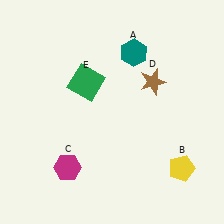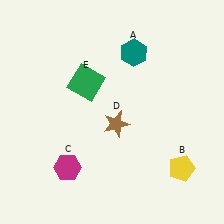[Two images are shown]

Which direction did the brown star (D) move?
The brown star (D) moved down.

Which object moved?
The brown star (D) moved down.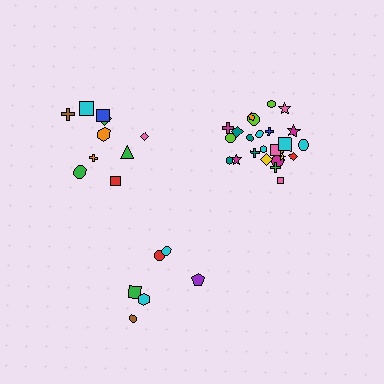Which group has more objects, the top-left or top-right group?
The top-right group.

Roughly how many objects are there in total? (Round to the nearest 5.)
Roughly 40 objects in total.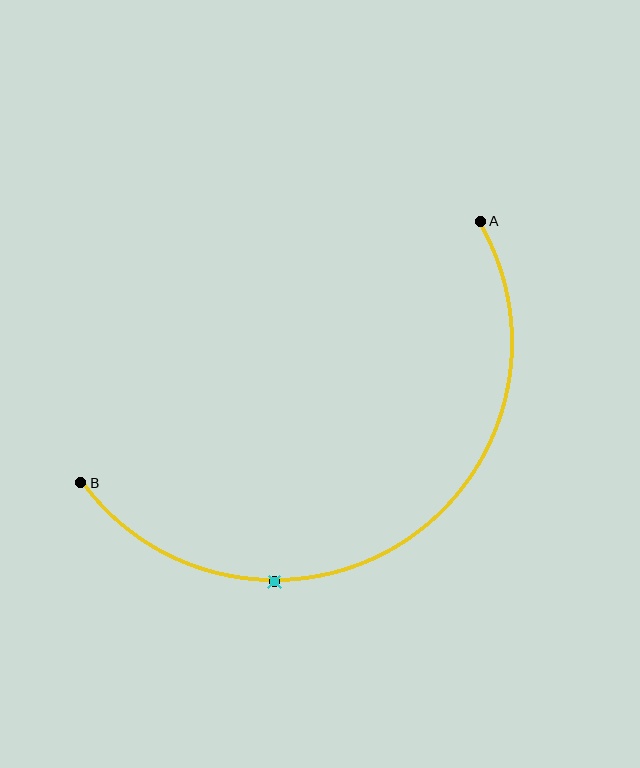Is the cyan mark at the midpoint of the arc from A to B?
No. The cyan mark lies on the arc but is closer to endpoint B. The arc midpoint would be at the point on the curve equidistant along the arc from both A and B.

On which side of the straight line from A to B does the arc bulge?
The arc bulges below the straight line connecting A and B.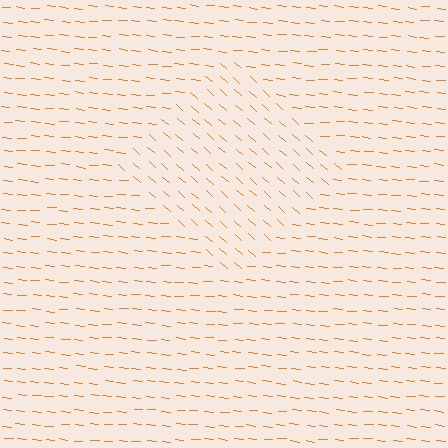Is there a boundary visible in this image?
Yes, there is a texture boundary formed by a change in line orientation.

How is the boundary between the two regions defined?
The boundary is defined purely by a change in line orientation (approximately 35 degrees difference). All lines are the same color and thickness.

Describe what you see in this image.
The image is filled with small orange line segments. A diamond region in the image has lines oriented differently from the surrounding lines, creating a visible texture boundary.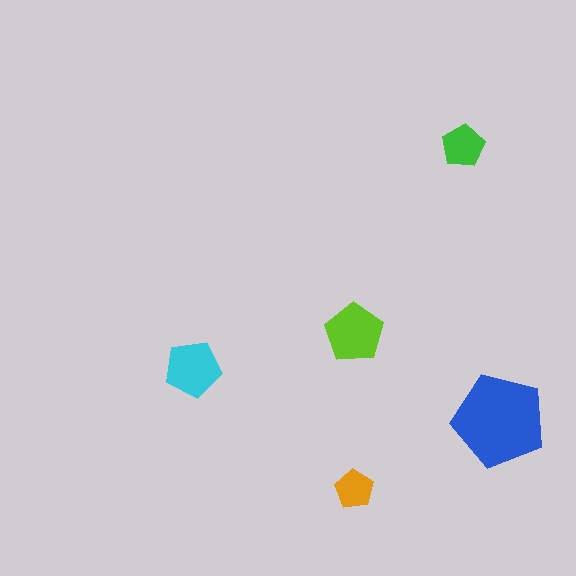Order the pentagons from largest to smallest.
the blue one, the lime one, the cyan one, the green one, the orange one.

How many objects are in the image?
There are 5 objects in the image.